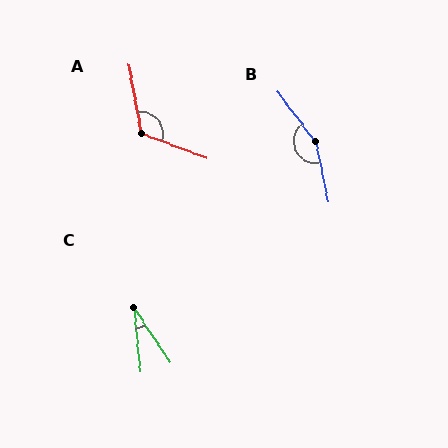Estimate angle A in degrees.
Approximately 121 degrees.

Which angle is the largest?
B, at approximately 155 degrees.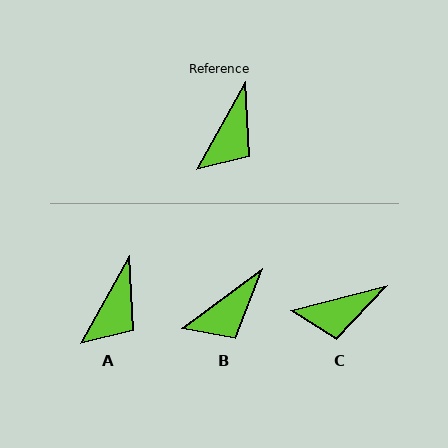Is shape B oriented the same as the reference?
No, it is off by about 25 degrees.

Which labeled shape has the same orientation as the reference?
A.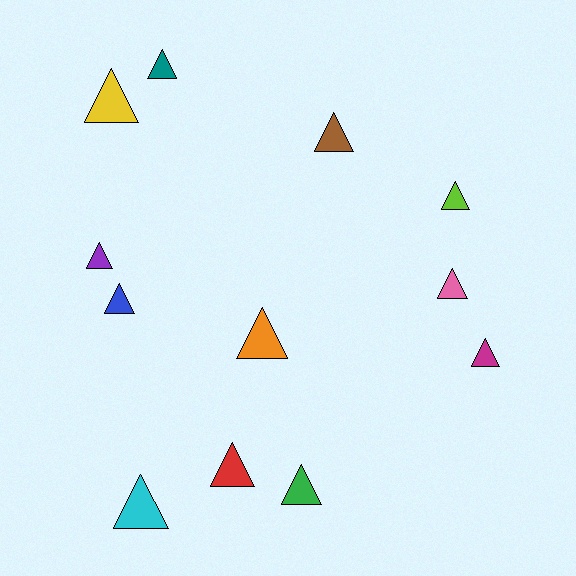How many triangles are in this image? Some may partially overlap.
There are 12 triangles.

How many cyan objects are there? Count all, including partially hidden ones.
There is 1 cyan object.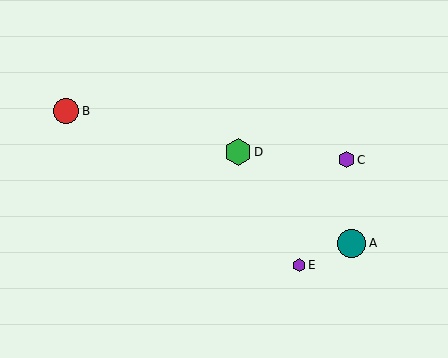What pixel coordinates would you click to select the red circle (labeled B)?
Click at (66, 111) to select the red circle B.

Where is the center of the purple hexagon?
The center of the purple hexagon is at (299, 265).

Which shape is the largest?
The teal circle (labeled A) is the largest.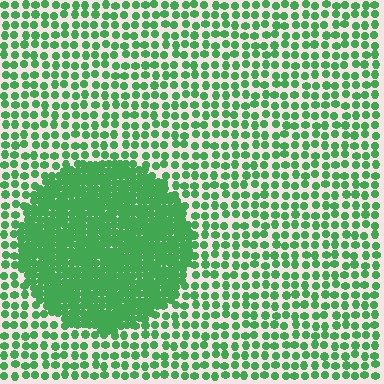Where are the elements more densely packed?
The elements are more densely packed inside the circle boundary.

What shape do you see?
I see a circle.